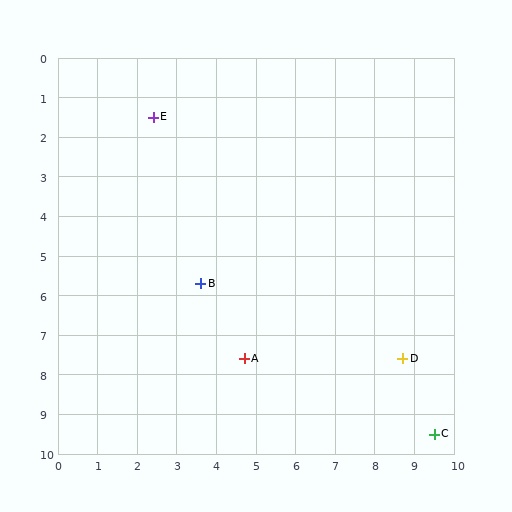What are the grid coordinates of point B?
Point B is at approximately (3.6, 5.7).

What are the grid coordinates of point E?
Point E is at approximately (2.4, 1.5).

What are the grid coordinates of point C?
Point C is at approximately (9.5, 9.5).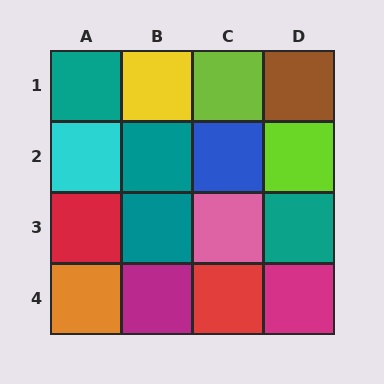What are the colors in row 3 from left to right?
Red, teal, pink, teal.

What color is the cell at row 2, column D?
Lime.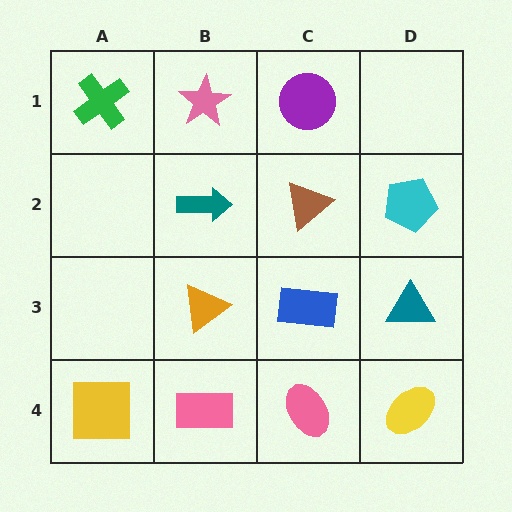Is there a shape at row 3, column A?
No, that cell is empty.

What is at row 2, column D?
A cyan pentagon.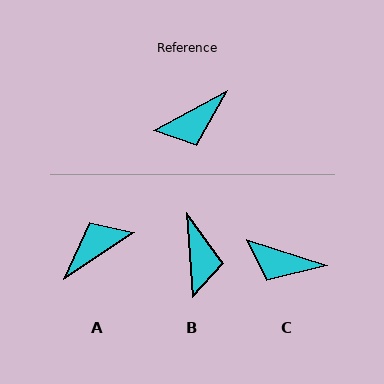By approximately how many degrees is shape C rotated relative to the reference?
Approximately 46 degrees clockwise.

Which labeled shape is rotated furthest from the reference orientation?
A, about 174 degrees away.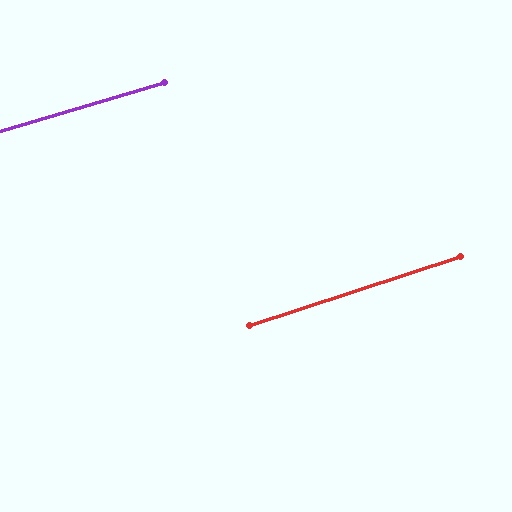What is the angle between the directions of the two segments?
Approximately 2 degrees.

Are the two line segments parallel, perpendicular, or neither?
Parallel — their directions differ by only 1.6°.